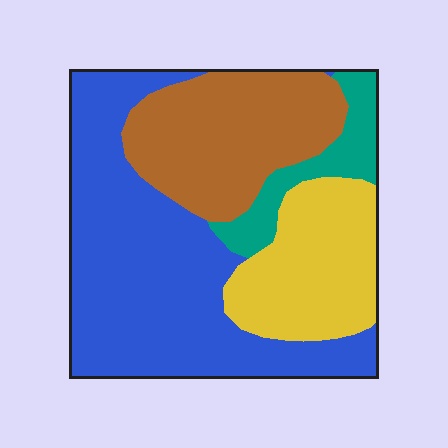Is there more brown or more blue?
Blue.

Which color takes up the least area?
Teal, at roughly 10%.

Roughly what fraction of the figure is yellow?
Yellow covers roughly 20% of the figure.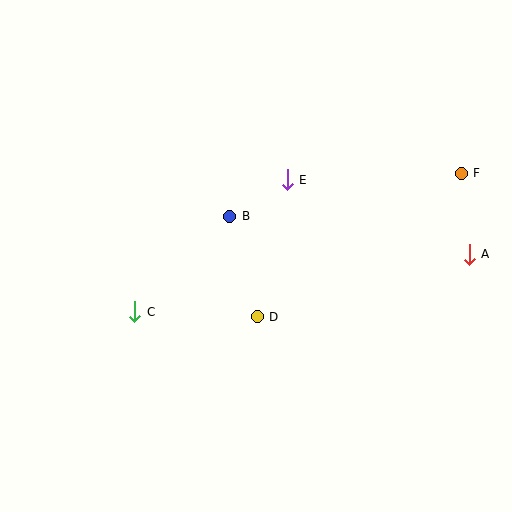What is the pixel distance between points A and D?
The distance between A and D is 221 pixels.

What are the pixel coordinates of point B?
Point B is at (230, 216).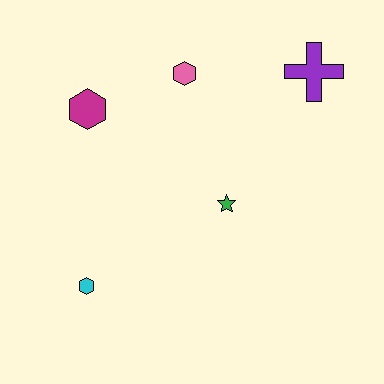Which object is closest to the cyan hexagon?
The green star is closest to the cyan hexagon.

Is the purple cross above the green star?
Yes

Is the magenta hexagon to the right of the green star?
No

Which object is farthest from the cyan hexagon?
The purple cross is farthest from the cyan hexagon.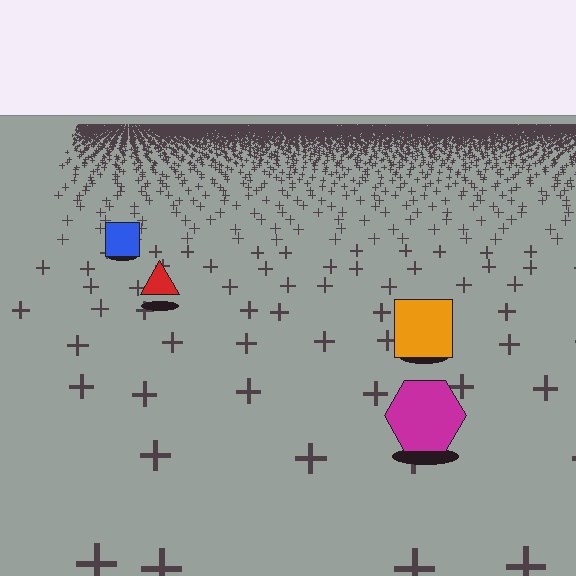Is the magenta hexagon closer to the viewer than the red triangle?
Yes. The magenta hexagon is closer — you can tell from the texture gradient: the ground texture is coarser near it.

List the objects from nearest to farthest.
From nearest to farthest: the magenta hexagon, the orange square, the red triangle, the blue square.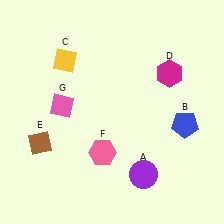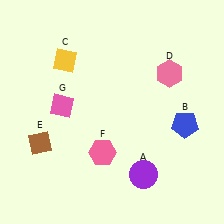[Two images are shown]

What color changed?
The hexagon (D) changed from magenta in Image 1 to pink in Image 2.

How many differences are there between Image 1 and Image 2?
There is 1 difference between the two images.